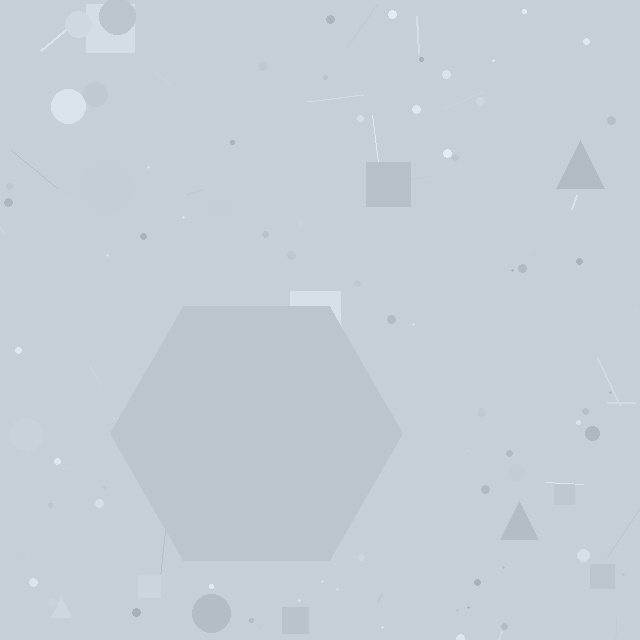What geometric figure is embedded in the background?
A hexagon is embedded in the background.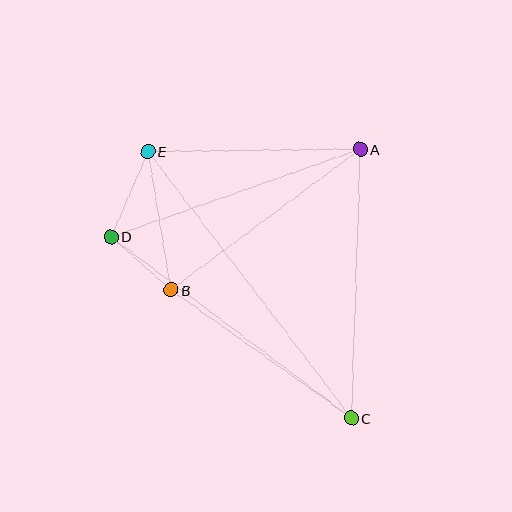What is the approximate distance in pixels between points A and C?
The distance between A and C is approximately 269 pixels.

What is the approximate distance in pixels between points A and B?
The distance between A and B is approximately 236 pixels.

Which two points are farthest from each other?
Points C and E are farthest from each other.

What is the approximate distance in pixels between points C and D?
The distance between C and D is approximately 301 pixels.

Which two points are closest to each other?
Points B and D are closest to each other.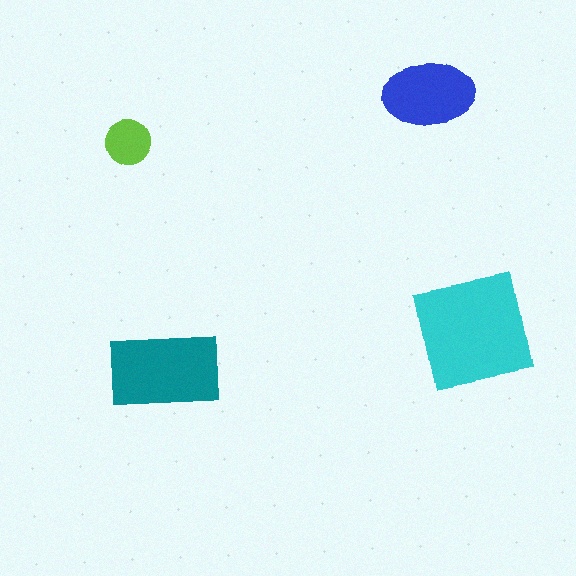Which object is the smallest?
The lime circle.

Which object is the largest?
The cyan square.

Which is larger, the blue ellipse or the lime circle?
The blue ellipse.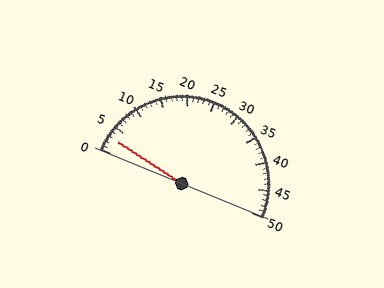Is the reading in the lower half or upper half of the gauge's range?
The reading is in the lower half of the range (0 to 50).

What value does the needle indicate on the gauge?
The needle indicates approximately 3.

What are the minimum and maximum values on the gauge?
The gauge ranges from 0 to 50.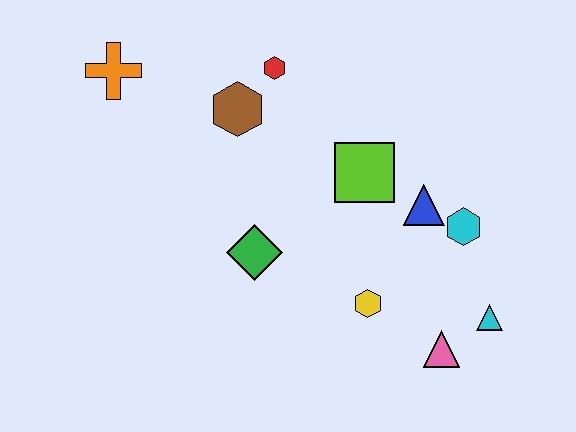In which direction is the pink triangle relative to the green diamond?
The pink triangle is to the right of the green diamond.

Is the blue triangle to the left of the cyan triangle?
Yes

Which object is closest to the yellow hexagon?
The pink triangle is closest to the yellow hexagon.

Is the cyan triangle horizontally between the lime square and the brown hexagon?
No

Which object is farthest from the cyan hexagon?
The orange cross is farthest from the cyan hexagon.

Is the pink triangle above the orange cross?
No